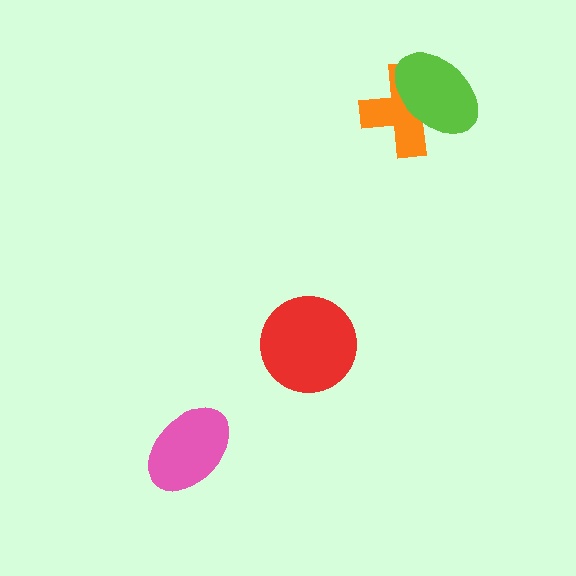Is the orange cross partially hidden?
Yes, it is partially covered by another shape.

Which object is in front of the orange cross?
The lime ellipse is in front of the orange cross.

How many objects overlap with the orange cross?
1 object overlaps with the orange cross.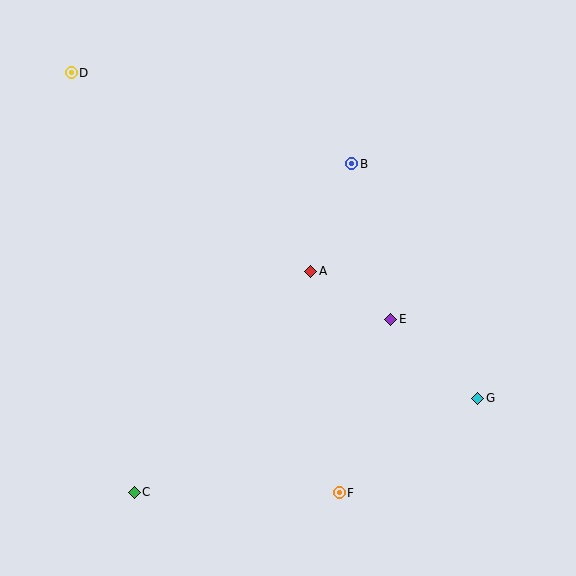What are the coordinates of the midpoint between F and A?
The midpoint between F and A is at (325, 382).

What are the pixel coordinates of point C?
Point C is at (134, 492).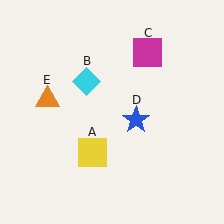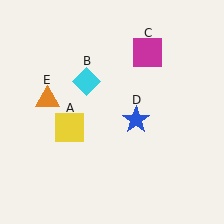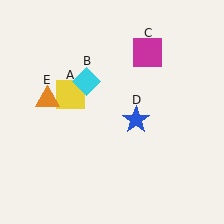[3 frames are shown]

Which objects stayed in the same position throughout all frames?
Cyan diamond (object B) and magenta square (object C) and blue star (object D) and orange triangle (object E) remained stationary.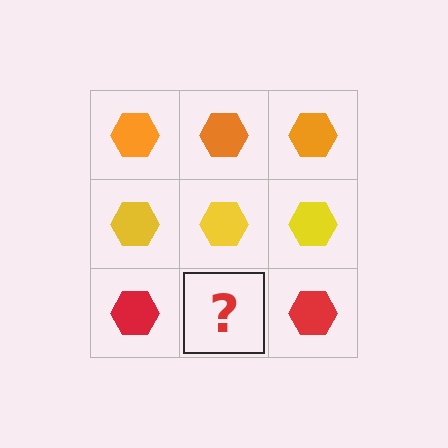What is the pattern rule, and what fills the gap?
The rule is that each row has a consistent color. The gap should be filled with a red hexagon.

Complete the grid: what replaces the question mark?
The question mark should be replaced with a red hexagon.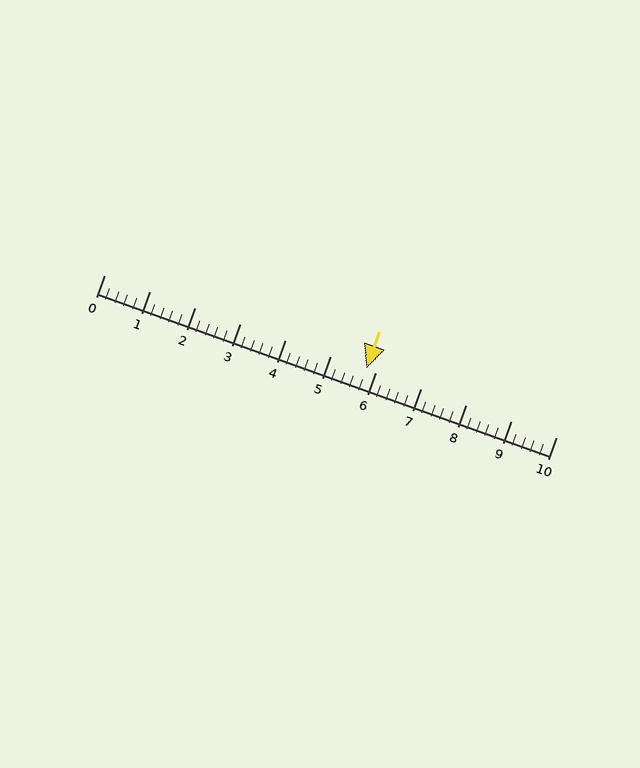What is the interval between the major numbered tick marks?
The major tick marks are spaced 1 units apart.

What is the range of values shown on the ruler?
The ruler shows values from 0 to 10.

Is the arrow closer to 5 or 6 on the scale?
The arrow is closer to 6.